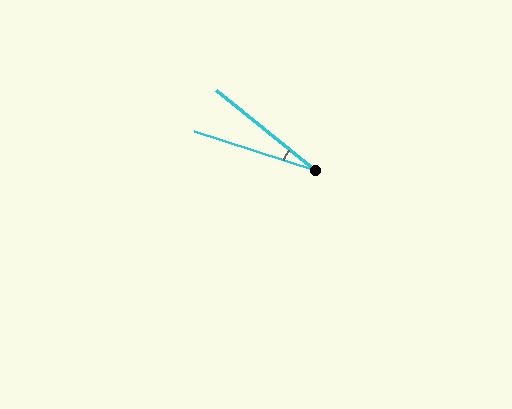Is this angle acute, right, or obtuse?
It is acute.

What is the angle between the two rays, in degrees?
Approximately 21 degrees.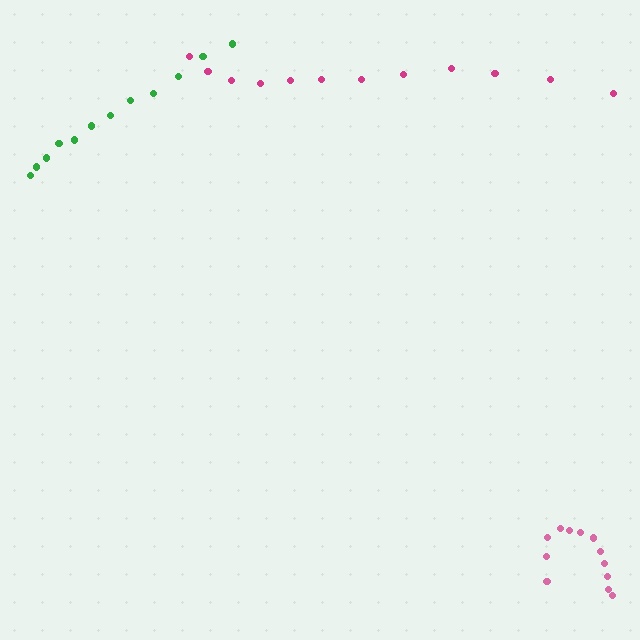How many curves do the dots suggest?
There are 3 distinct paths.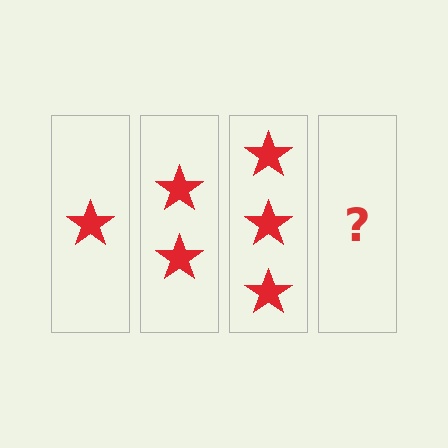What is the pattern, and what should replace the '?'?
The pattern is that each step adds one more star. The '?' should be 4 stars.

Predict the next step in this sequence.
The next step is 4 stars.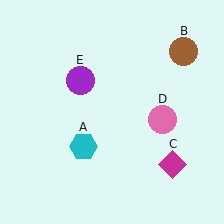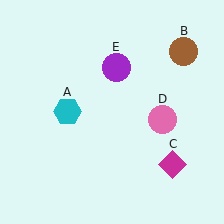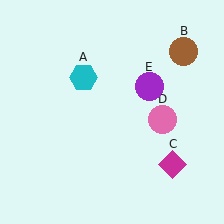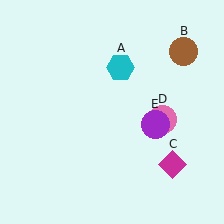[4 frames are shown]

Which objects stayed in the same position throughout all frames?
Brown circle (object B) and magenta diamond (object C) and pink circle (object D) remained stationary.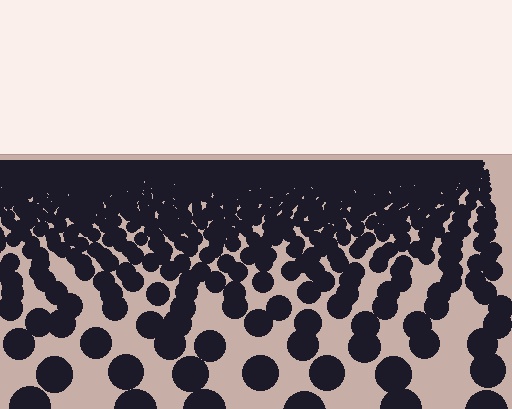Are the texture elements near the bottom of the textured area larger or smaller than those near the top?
Larger. Near the bottom, elements are closer to the viewer and appear at a bigger on-screen size.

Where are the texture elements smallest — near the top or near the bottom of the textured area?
Near the top.